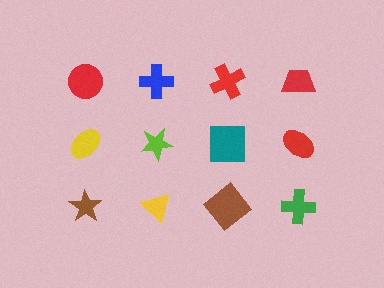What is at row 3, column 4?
A green cross.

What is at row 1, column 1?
A red circle.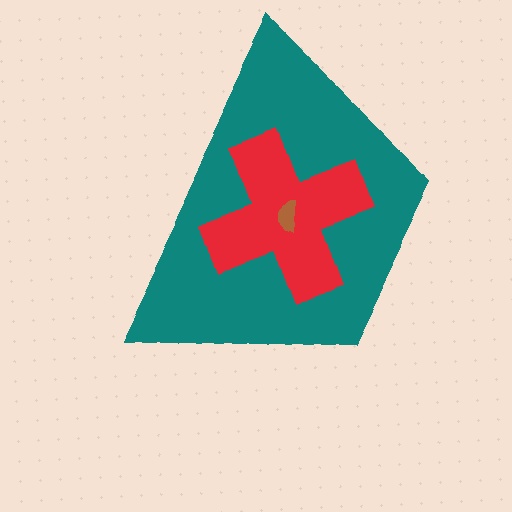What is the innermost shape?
The brown semicircle.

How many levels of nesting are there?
3.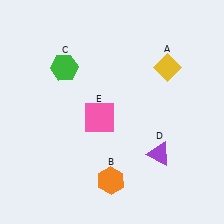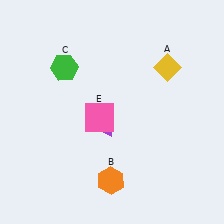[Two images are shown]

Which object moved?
The purple triangle (D) moved left.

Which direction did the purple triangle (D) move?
The purple triangle (D) moved left.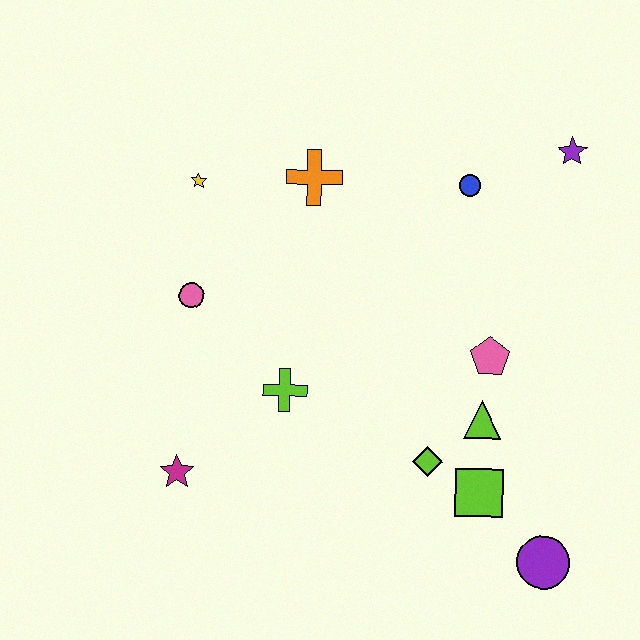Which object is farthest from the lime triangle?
The yellow star is farthest from the lime triangle.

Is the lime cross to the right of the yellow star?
Yes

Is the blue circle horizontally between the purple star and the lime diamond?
Yes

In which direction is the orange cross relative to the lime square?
The orange cross is above the lime square.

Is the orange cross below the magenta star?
No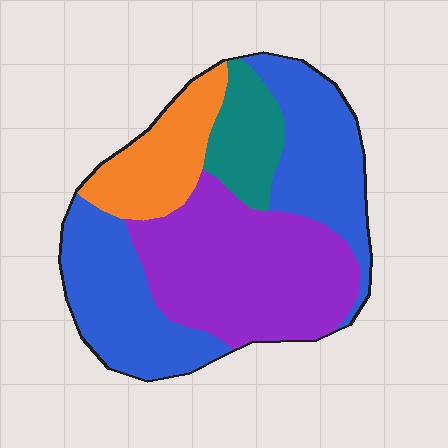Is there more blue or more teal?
Blue.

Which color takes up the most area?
Blue, at roughly 40%.